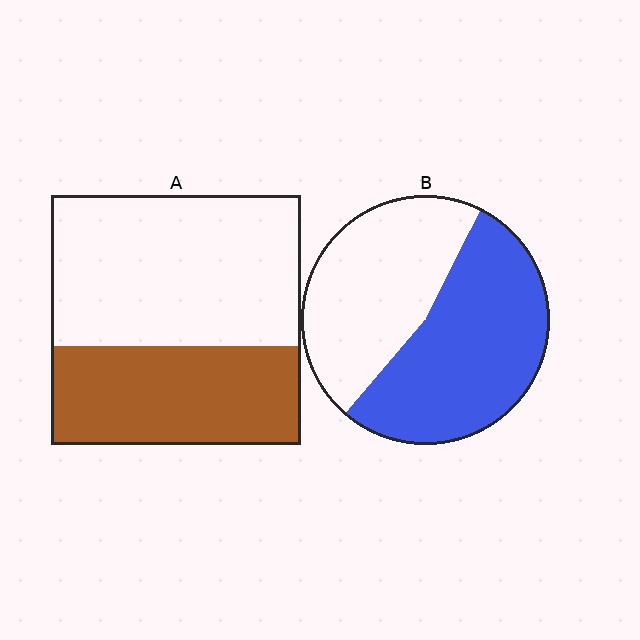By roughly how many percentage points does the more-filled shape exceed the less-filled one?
By roughly 15 percentage points (B over A).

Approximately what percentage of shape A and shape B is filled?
A is approximately 40% and B is approximately 55%.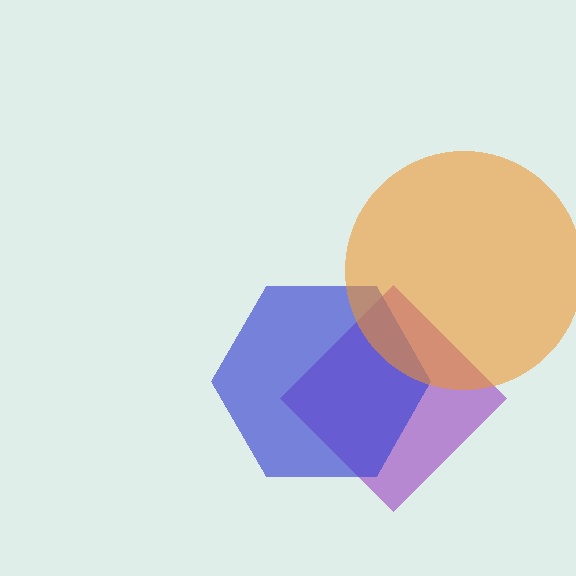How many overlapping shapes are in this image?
There are 3 overlapping shapes in the image.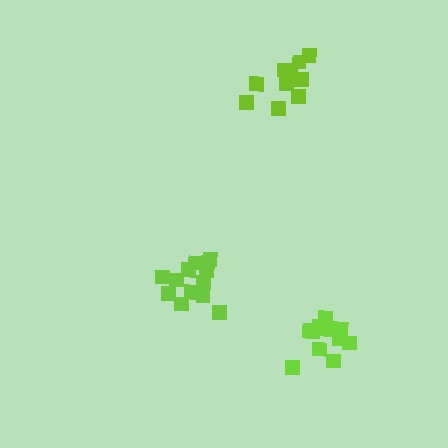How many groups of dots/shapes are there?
There are 3 groups.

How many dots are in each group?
Group 1: 13 dots, Group 2: 13 dots, Group 3: 10 dots (36 total).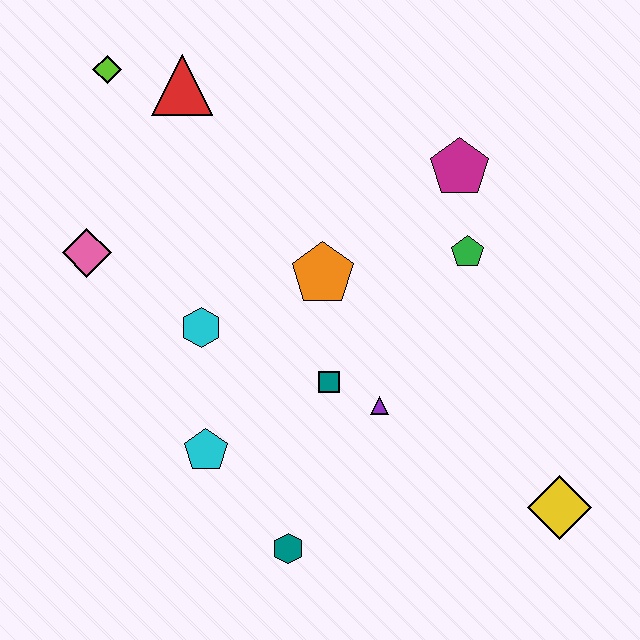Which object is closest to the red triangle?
The lime diamond is closest to the red triangle.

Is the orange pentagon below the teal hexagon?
No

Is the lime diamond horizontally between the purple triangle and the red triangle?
No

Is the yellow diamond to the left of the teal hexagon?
No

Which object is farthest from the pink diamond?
The yellow diamond is farthest from the pink diamond.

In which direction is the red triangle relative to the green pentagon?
The red triangle is to the left of the green pentagon.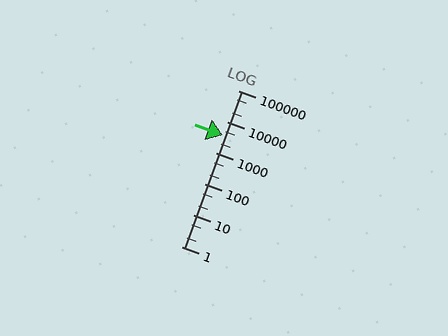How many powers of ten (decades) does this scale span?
The scale spans 5 decades, from 1 to 100000.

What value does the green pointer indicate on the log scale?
The pointer indicates approximately 3800.